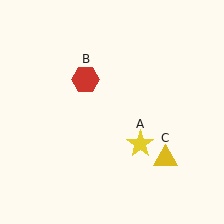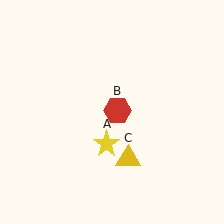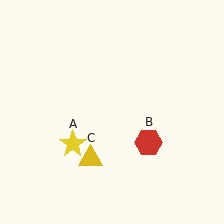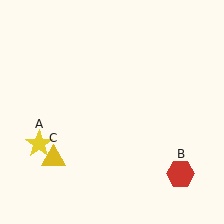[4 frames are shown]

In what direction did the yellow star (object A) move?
The yellow star (object A) moved left.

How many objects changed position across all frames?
3 objects changed position: yellow star (object A), red hexagon (object B), yellow triangle (object C).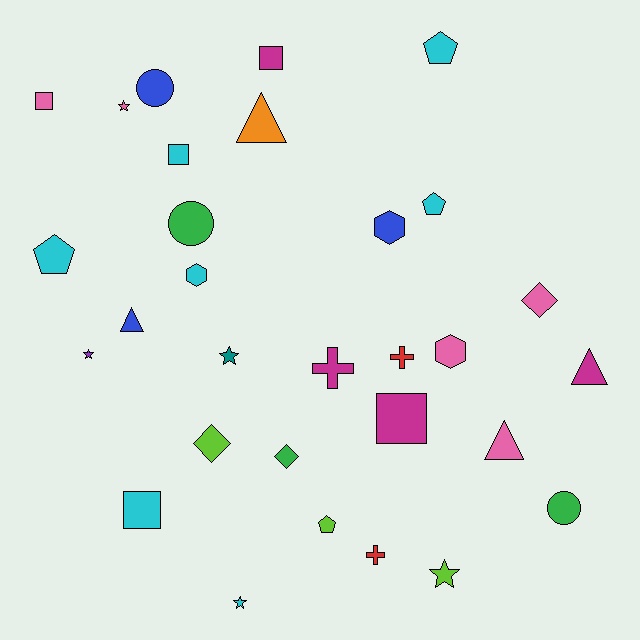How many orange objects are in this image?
There is 1 orange object.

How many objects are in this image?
There are 30 objects.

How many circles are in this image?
There are 3 circles.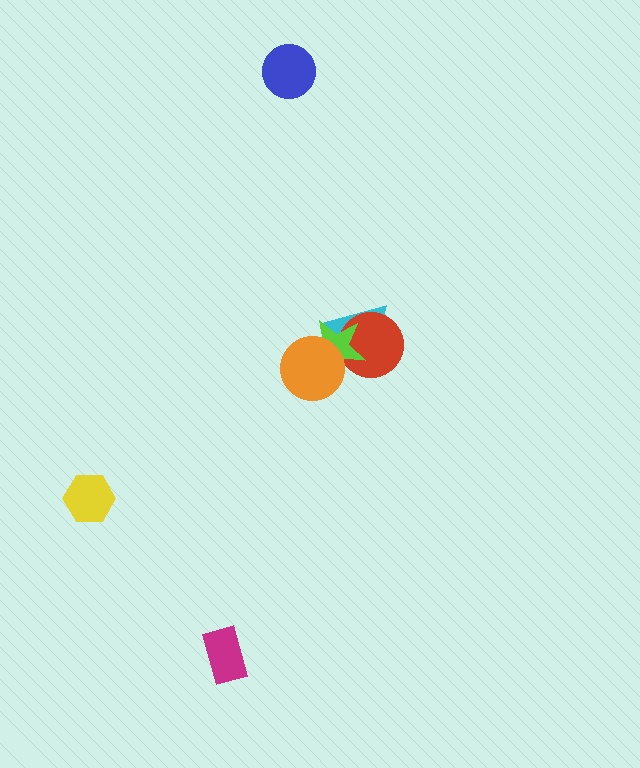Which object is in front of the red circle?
The lime star is in front of the red circle.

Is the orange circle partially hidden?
No, no other shape covers it.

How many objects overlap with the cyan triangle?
3 objects overlap with the cyan triangle.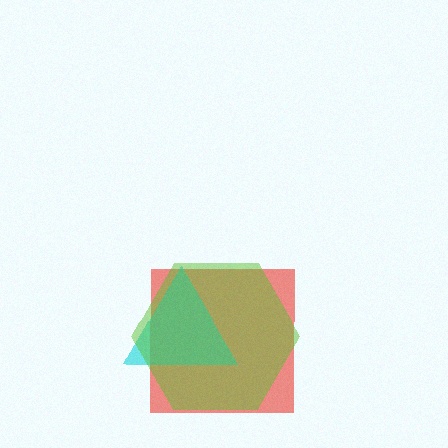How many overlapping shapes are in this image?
There are 3 overlapping shapes in the image.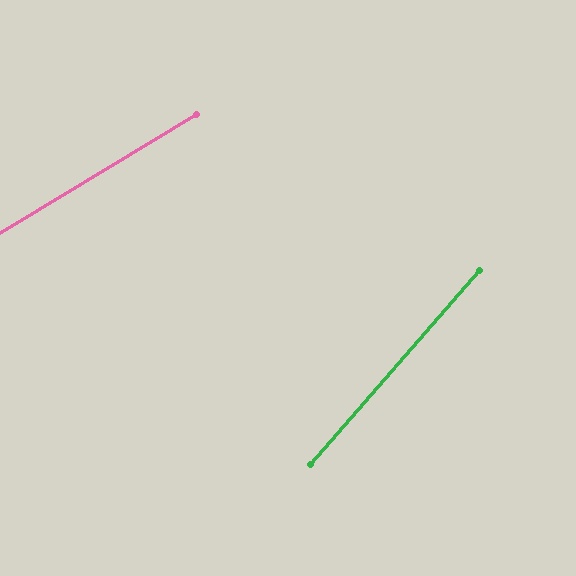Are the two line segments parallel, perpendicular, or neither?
Neither parallel nor perpendicular — they differ by about 18°.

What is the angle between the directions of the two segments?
Approximately 18 degrees.